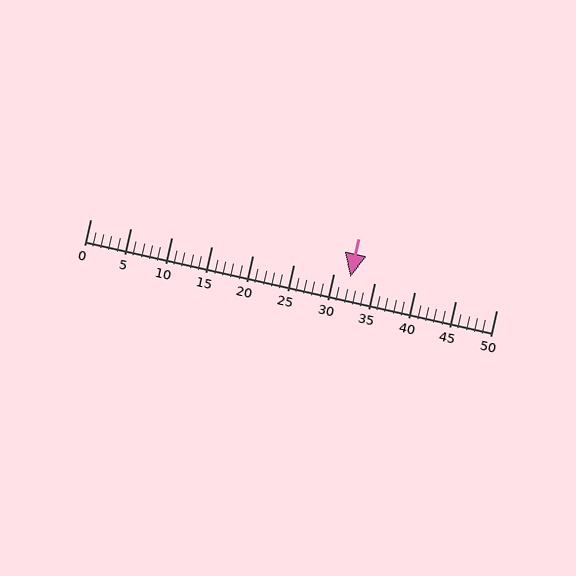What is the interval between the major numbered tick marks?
The major tick marks are spaced 5 units apart.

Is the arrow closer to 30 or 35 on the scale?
The arrow is closer to 30.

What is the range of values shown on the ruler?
The ruler shows values from 0 to 50.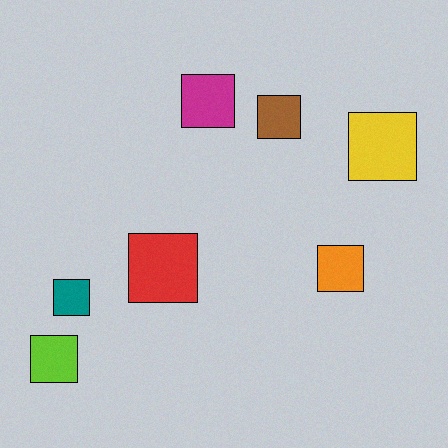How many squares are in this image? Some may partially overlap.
There are 7 squares.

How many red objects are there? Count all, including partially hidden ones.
There is 1 red object.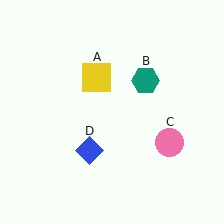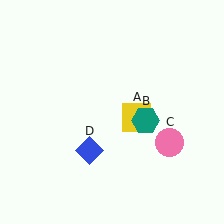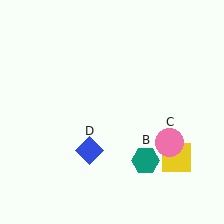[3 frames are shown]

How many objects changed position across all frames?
2 objects changed position: yellow square (object A), teal hexagon (object B).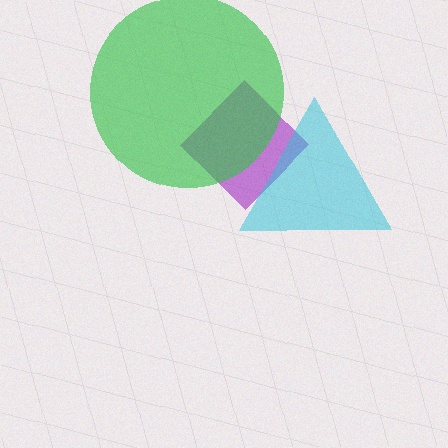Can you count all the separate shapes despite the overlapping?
Yes, there are 3 separate shapes.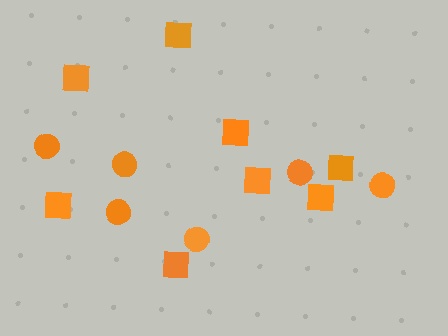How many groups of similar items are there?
There are 2 groups: one group of circles (6) and one group of squares (8).